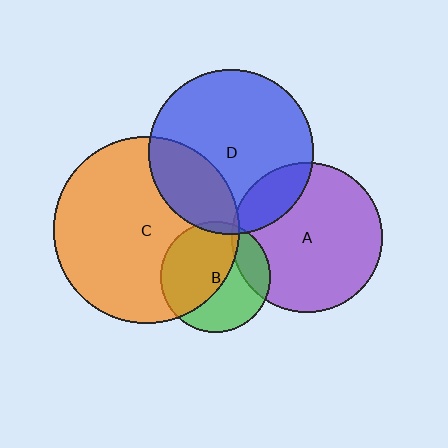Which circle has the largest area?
Circle C (orange).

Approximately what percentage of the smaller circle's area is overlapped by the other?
Approximately 20%.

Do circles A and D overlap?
Yes.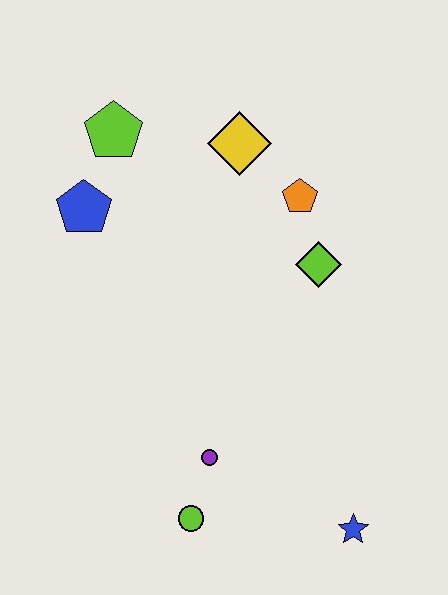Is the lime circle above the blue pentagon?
No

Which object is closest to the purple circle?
The lime circle is closest to the purple circle.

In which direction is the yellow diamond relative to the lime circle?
The yellow diamond is above the lime circle.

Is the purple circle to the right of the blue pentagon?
Yes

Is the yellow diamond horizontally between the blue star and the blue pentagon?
Yes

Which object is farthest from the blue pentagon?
The blue star is farthest from the blue pentagon.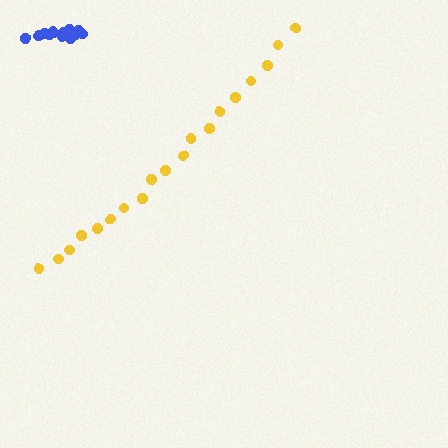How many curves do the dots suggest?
There are 2 distinct paths.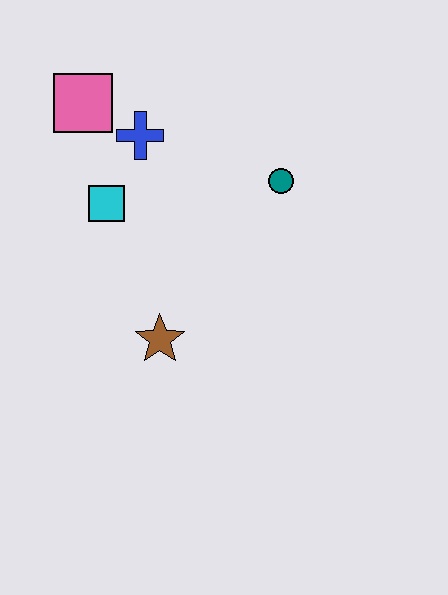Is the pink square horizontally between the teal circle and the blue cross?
No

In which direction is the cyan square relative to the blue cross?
The cyan square is below the blue cross.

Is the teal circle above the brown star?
Yes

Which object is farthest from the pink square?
The brown star is farthest from the pink square.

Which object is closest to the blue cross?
The pink square is closest to the blue cross.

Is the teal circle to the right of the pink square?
Yes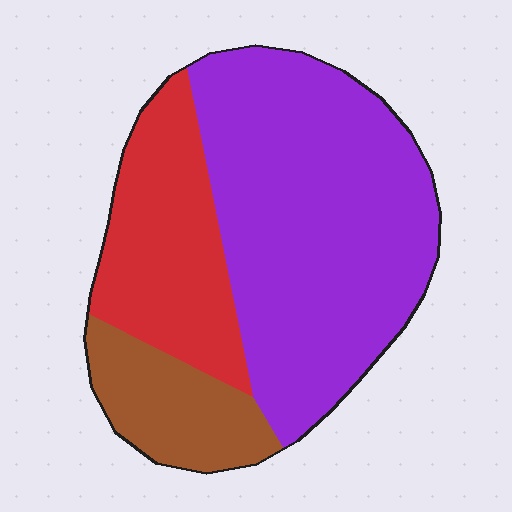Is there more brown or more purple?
Purple.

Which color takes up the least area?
Brown, at roughly 15%.